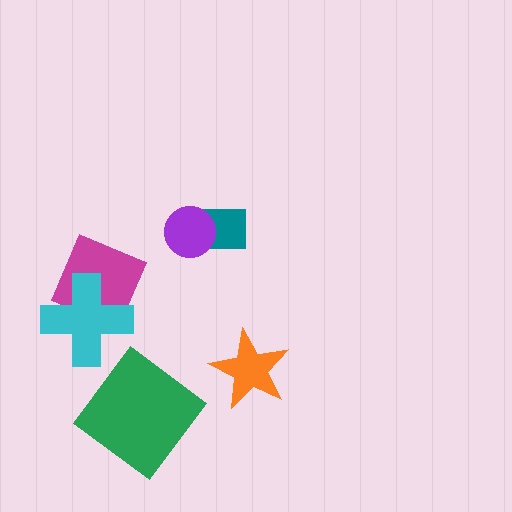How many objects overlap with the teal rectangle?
1 object overlaps with the teal rectangle.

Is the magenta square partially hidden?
Yes, it is partially covered by another shape.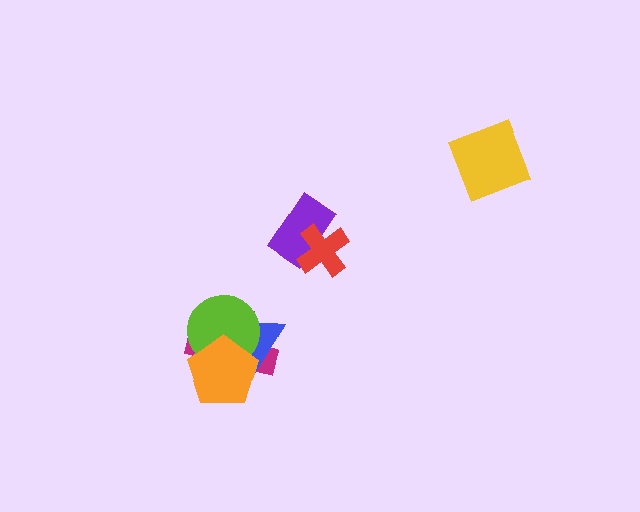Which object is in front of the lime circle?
The orange pentagon is in front of the lime circle.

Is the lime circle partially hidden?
Yes, it is partially covered by another shape.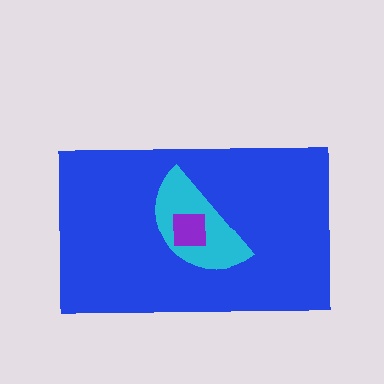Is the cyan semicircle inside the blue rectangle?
Yes.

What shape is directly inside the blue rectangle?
The cyan semicircle.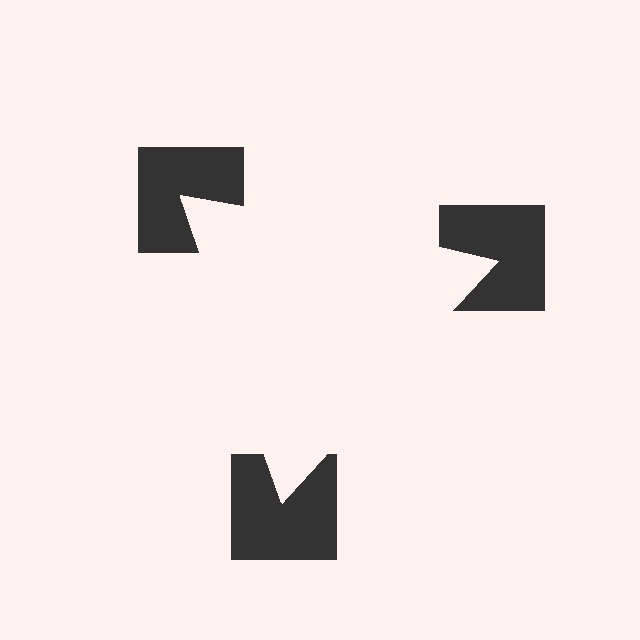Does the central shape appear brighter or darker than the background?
It typically appears slightly brighter than the background, even though no actual brightness change is drawn.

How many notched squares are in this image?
There are 3 — one at each vertex of the illusory triangle.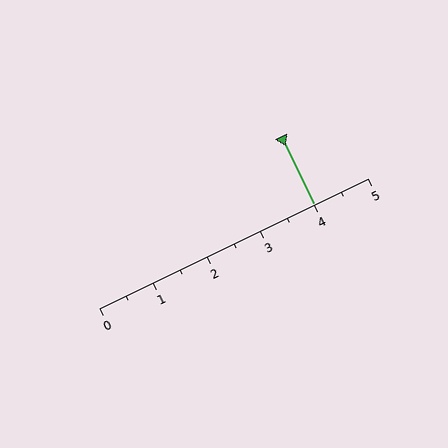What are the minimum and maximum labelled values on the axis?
The axis runs from 0 to 5.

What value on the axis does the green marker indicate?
The marker indicates approximately 4.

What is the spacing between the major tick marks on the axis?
The major ticks are spaced 1 apart.